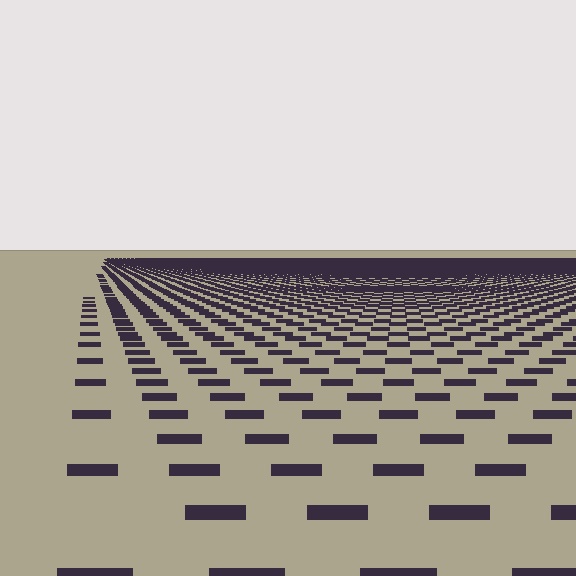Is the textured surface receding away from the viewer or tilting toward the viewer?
The surface is receding away from the viewer. Texture elements get smaller and denser toward the top.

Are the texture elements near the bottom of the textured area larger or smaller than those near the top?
Larger. Near the bottom, elements are closer to the viewer and appear at a bigger on-screen size.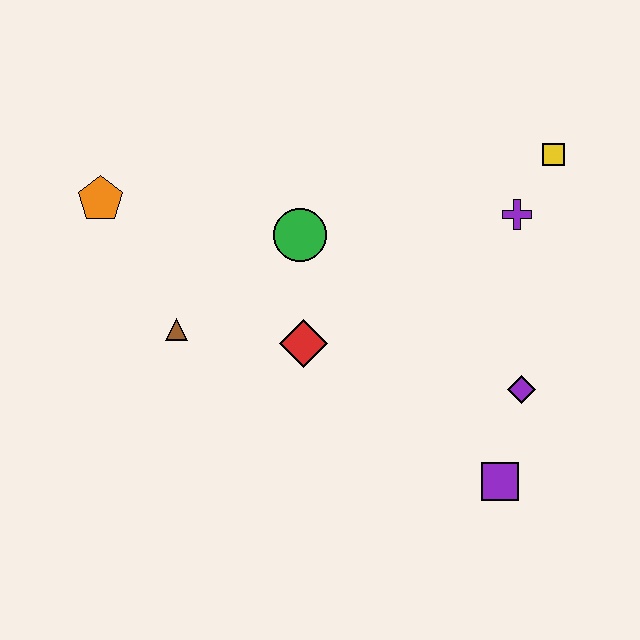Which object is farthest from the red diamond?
The yellow square is farthest from the red diamond.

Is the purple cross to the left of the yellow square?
Yes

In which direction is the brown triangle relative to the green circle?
The brown triangle is to the left of the green circle.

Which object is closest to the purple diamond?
The purple square is closest to the purple diamond.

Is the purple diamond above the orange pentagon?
No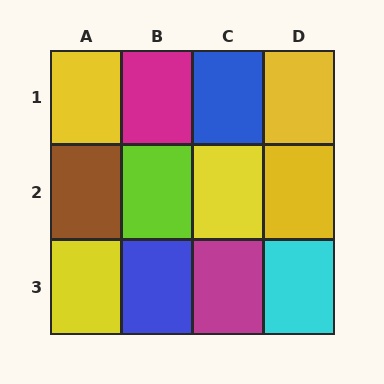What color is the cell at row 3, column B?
Blue.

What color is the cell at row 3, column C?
Magenta.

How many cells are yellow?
5 cells are yellow.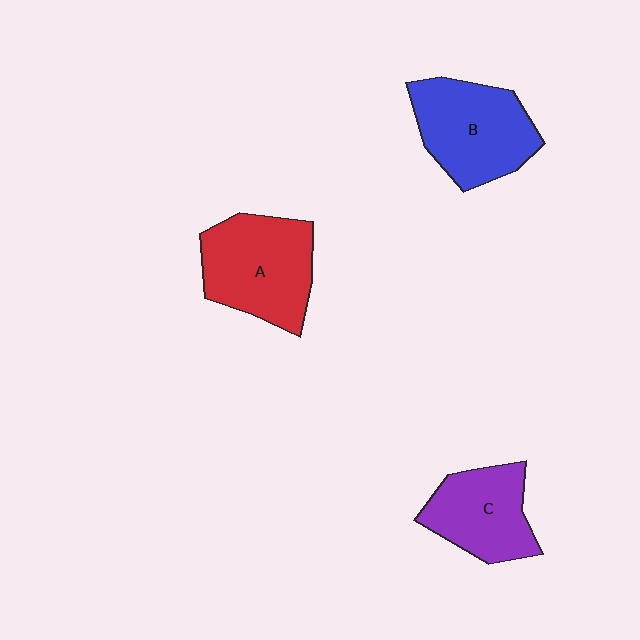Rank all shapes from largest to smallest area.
From largest to smallest: A (red), B (blue), C (purple).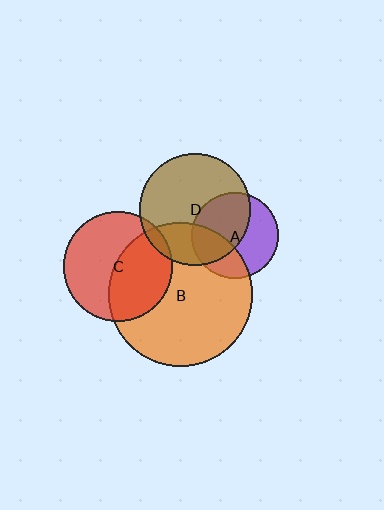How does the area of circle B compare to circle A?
Approximately 2.8 times.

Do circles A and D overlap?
Yes.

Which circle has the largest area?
Circle B (orange).